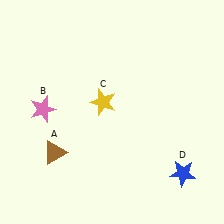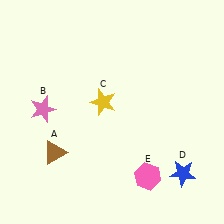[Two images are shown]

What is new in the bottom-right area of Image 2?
A pink hexagon (E) was added in the bottom-right area of Image 2.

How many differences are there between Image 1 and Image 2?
There is 1 difference between the two images.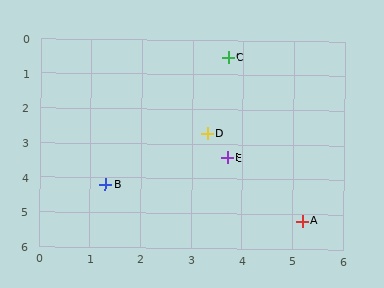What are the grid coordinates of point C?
Point C is at approximately (3.7, 0.5).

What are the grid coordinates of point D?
Point D is at approximately (3.3, 2.7).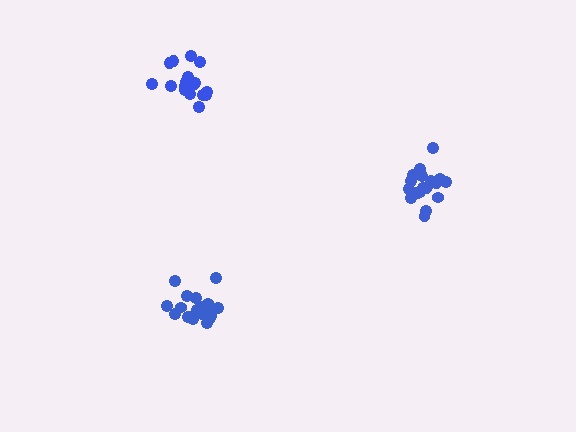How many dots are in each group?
Group 1: 20 dots, Group 2: 18 dots, Group 3: 21 dots (59 total).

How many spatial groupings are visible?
There are 3 spatial groupings.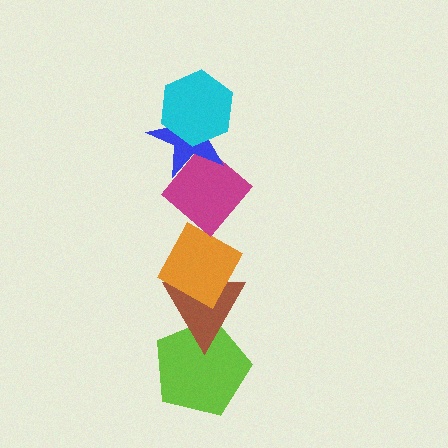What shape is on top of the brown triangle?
The orange diamond is on top of the brown triangle.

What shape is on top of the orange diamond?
The magenta diamond is on top of the orange diamond.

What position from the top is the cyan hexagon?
The cyan hexagon is 1st from the top.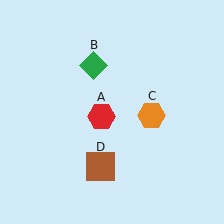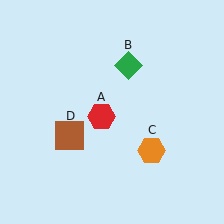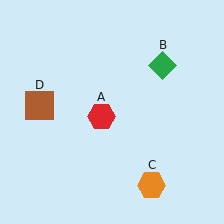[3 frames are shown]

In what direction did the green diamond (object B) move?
The green diamond (object B) moved right.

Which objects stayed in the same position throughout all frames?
Red hexagon (object A) remained stationary.